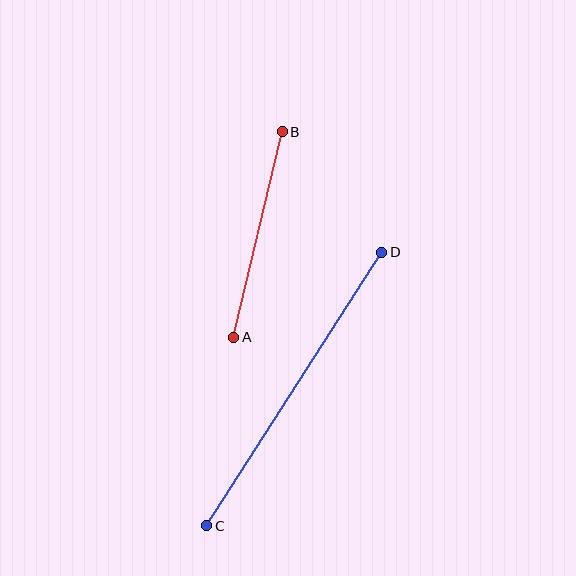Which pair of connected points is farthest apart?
Points C and D are farthest apart.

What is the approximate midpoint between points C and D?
The midpoint is at approximately (294, 389) pixels.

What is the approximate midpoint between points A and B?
The midpoint is at approximately (258, 235) pixels.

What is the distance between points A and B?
The distance is approximately 212 pixels.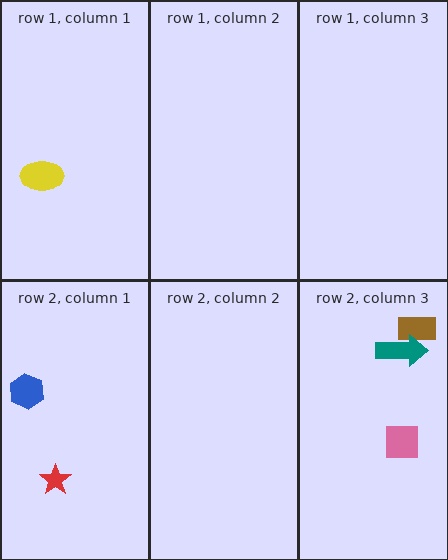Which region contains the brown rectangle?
The row 2, column 3 region.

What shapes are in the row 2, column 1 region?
The red star, the blue hexagon.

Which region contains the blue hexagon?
The row 2, column 1 region.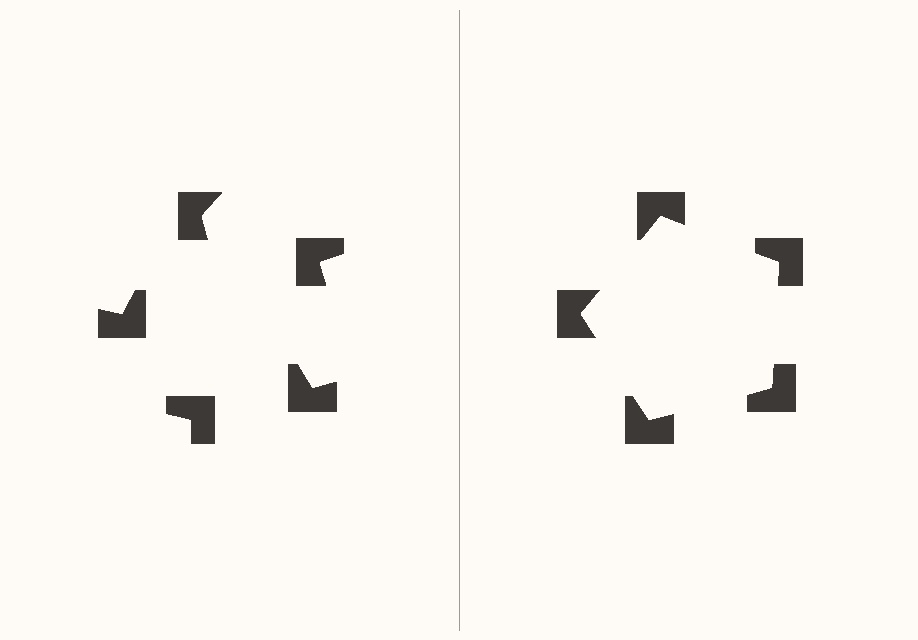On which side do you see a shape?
An illusory pentagon appears on the right side. On the left side the wedge cuts are rotated, so no coherent shape forms.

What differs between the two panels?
The notched squares are positioned identically on both sides; only the wedge orientations differ. On the right they align to a pentagon; on the left they are misaligned.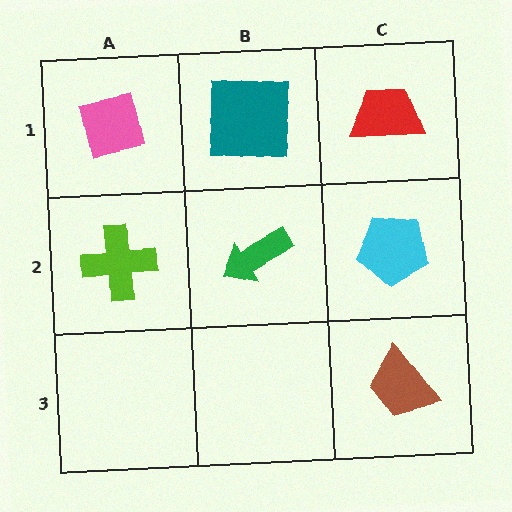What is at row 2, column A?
A lime cross.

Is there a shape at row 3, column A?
No, that cell is empty.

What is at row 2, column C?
A cyan pentagon.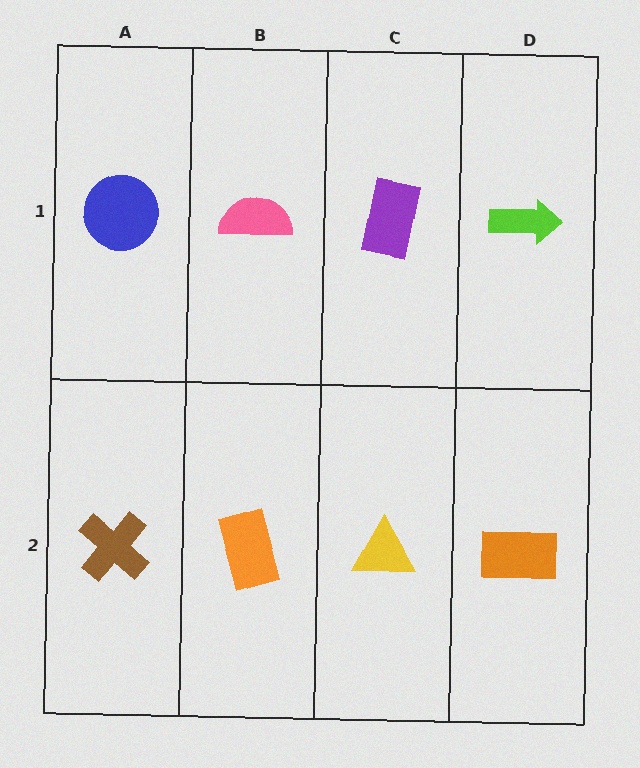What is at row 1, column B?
A pink semicircle.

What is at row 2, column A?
A brown cross.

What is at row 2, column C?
A yellow triangle.